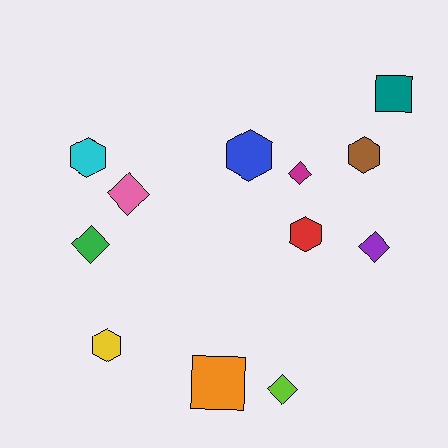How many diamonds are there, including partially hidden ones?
There are 5 diamonds.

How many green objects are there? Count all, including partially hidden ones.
There is 1 green object.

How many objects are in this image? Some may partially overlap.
There are 12 objects.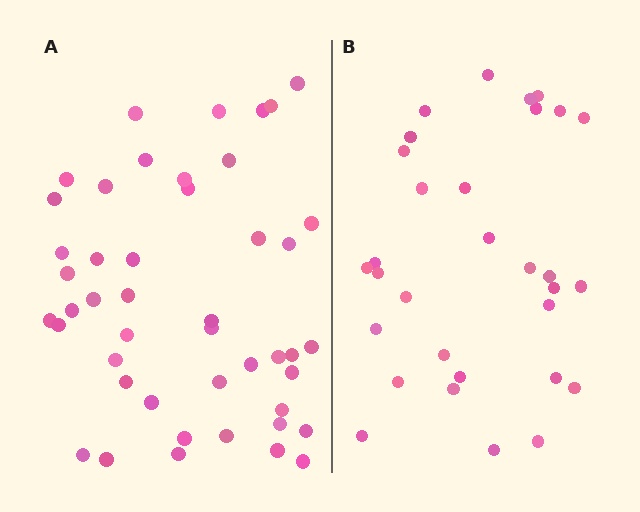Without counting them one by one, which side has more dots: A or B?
Region A (the left region) has more dots.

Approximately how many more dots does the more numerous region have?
Region A has approximately 15 more dots than region B.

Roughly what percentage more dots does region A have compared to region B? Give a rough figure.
About 50% more.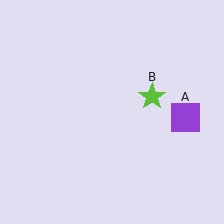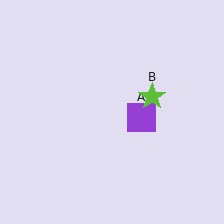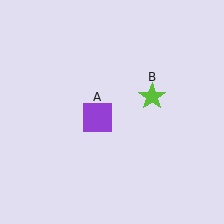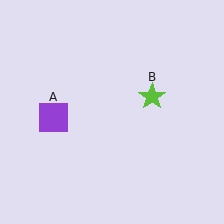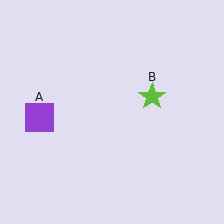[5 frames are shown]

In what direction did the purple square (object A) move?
The purple square (object A) moved left.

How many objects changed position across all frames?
1 object changed position: purple square (object A).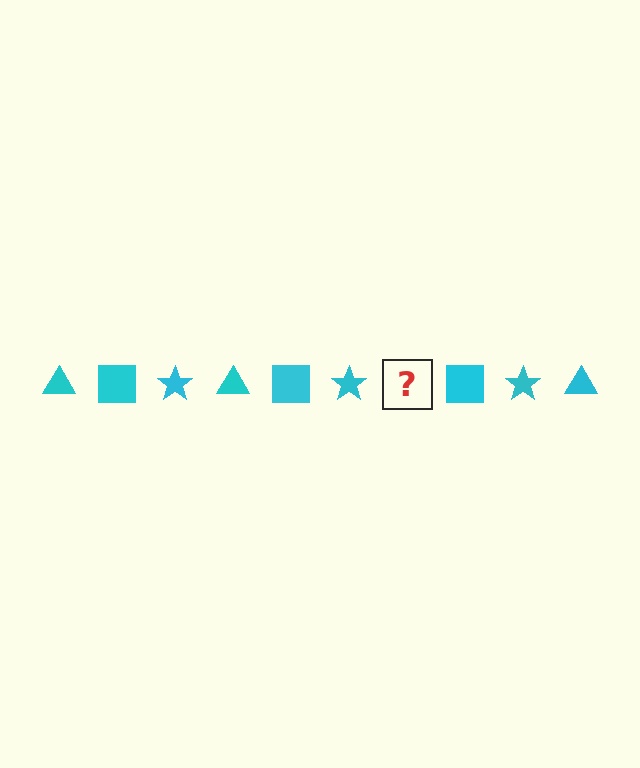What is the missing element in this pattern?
The missing element is a cyan triangle.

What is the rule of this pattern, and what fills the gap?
The rule is that the pattern cycles through triangle, square, star shapes in cyan. The gap should be filled with a cyan triangle.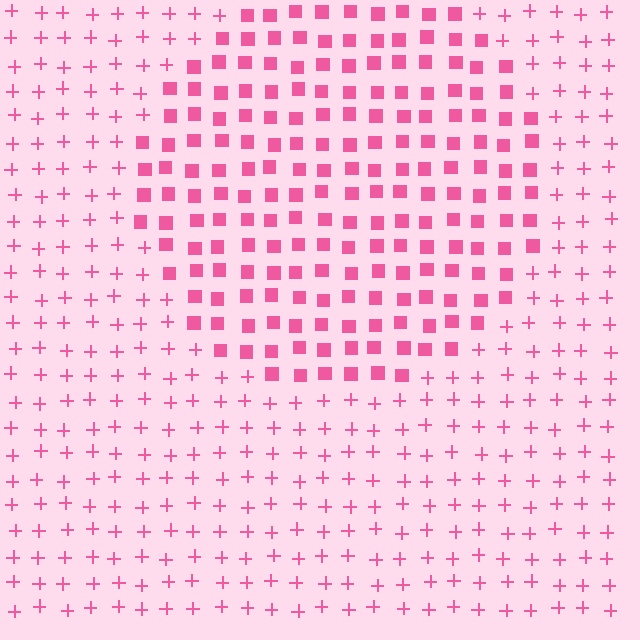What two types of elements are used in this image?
The image uses squares inside the circle region and plus signs outside it.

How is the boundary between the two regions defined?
The boundary is defined by a change in element shape: squares inside vs. plus signs outside. All elements share the same color and spacing.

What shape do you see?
I see a circle.